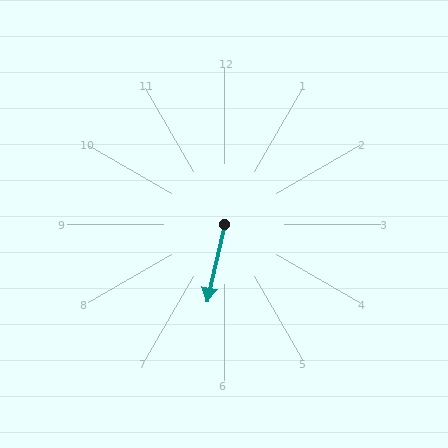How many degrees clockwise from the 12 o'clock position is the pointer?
Approximately 193 degrees.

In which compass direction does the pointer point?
South.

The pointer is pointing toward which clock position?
Roughly 6 o'clock.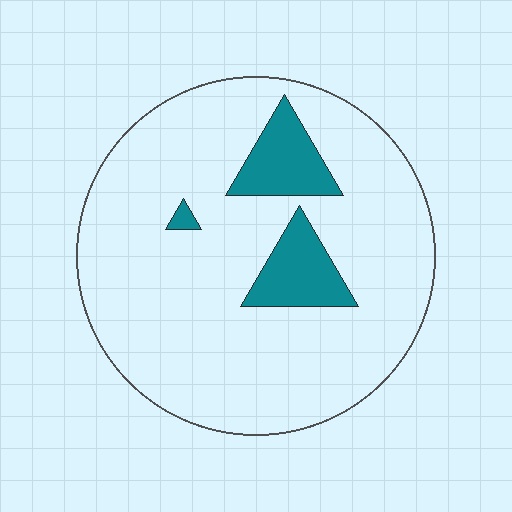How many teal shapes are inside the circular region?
3.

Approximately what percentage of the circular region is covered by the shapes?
Approximately 15%.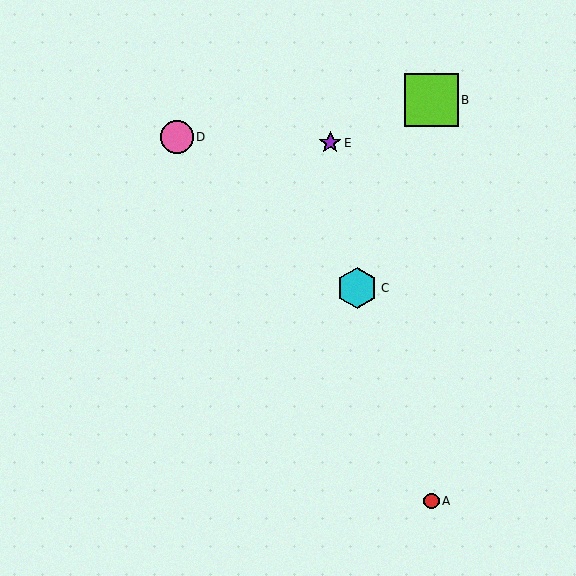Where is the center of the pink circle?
The center of the pink circle is at (177, 137).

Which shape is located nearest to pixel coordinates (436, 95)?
The lime square (labeled B) at (431, 100) is nearest to that location.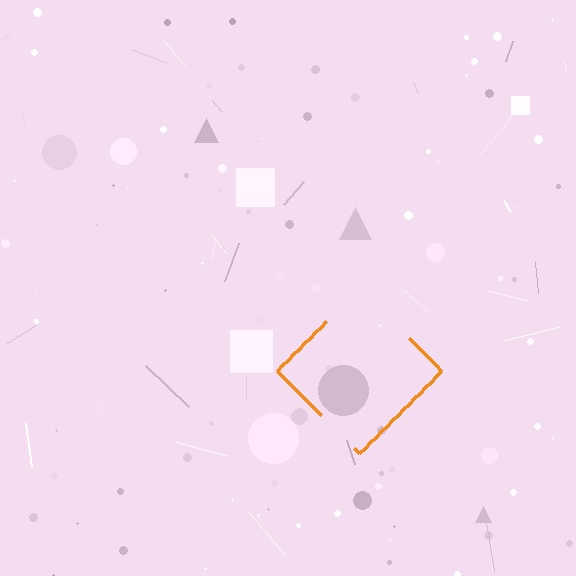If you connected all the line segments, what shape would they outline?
They would outline a diamond.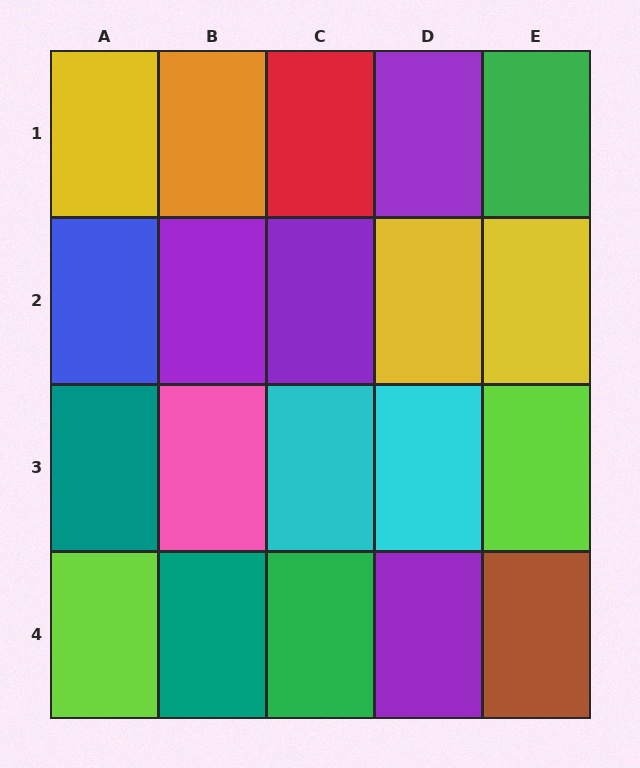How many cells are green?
2 cells are green.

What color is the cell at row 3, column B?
Pink.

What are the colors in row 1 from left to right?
Yellow, orange, red, purple, green.